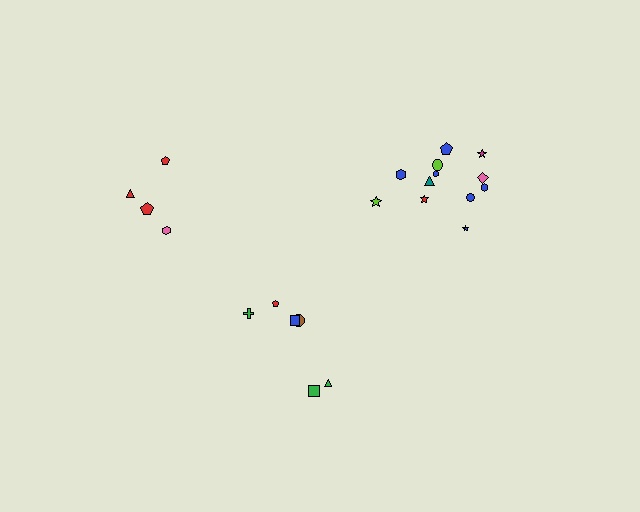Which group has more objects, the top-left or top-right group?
The top-right group.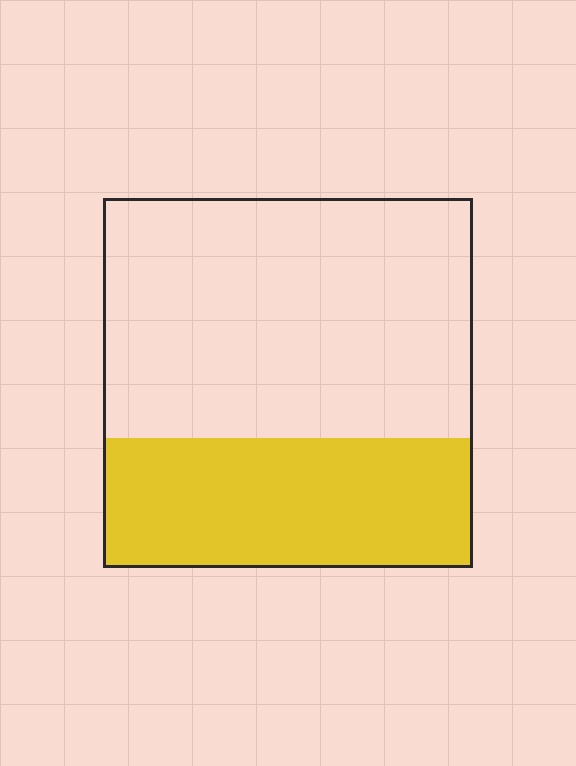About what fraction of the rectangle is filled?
About one third (1/3).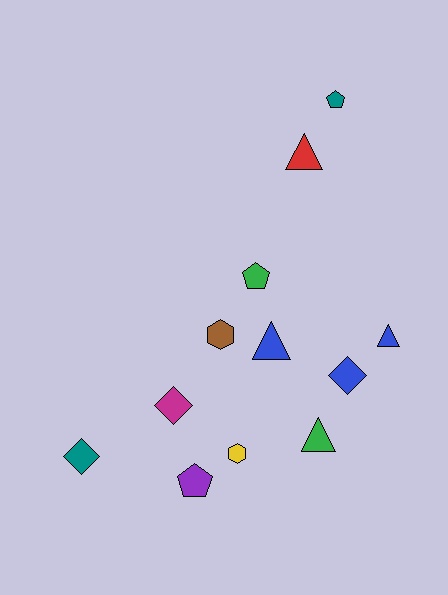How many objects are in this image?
There are 12 objects.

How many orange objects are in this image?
There are no orange objects.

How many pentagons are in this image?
There are 3 pentagons.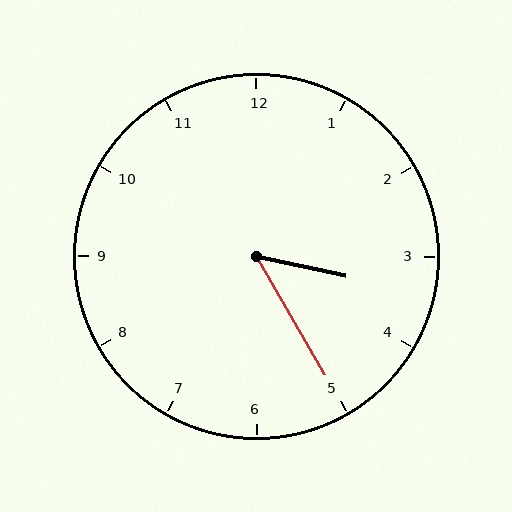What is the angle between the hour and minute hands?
Approximately 48 degrees.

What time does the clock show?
3:25.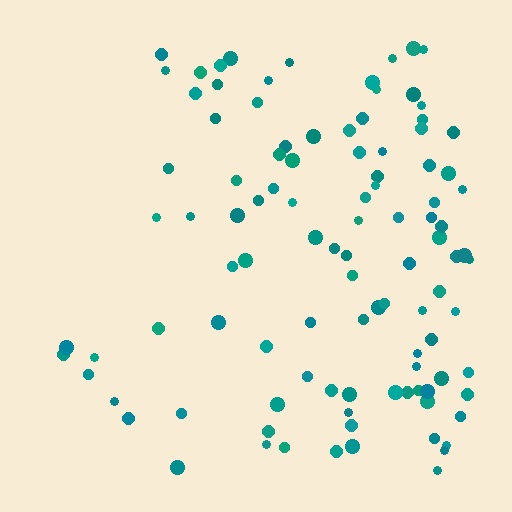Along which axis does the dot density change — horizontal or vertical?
Horizontal.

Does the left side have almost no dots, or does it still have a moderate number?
Still a moderate number, just noticeably fewer than the right.